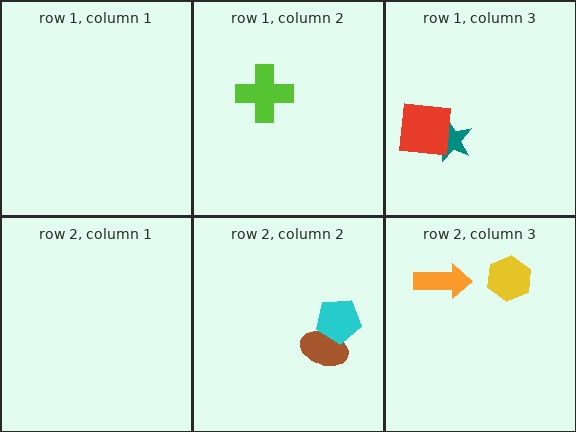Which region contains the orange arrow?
The row 2, column 3 region.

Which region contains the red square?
The row 1, column 3 region.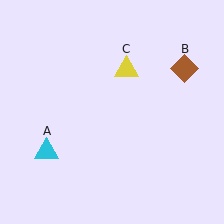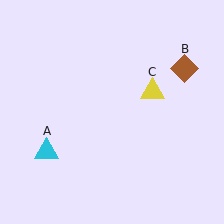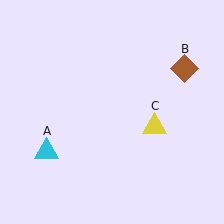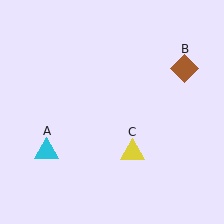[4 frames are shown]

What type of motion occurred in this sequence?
The yellow triangle (object C) rotated clockwise around the center of the scene.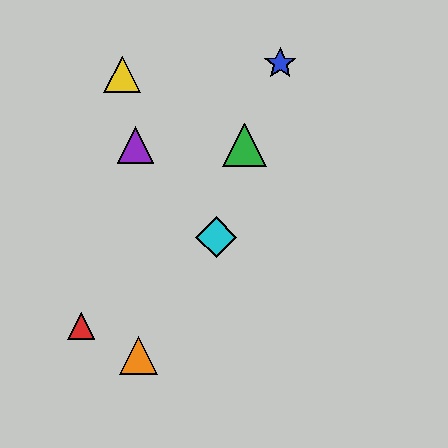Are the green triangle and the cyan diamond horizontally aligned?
No, the green triangle is at y≈145 and the cyan diamond is at y≈237.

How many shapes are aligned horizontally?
2 shapes (the green triangle, the purple triangle) are aligned horizontally.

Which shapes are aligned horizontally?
The green triangle, the purple triangle are aligned horizontally.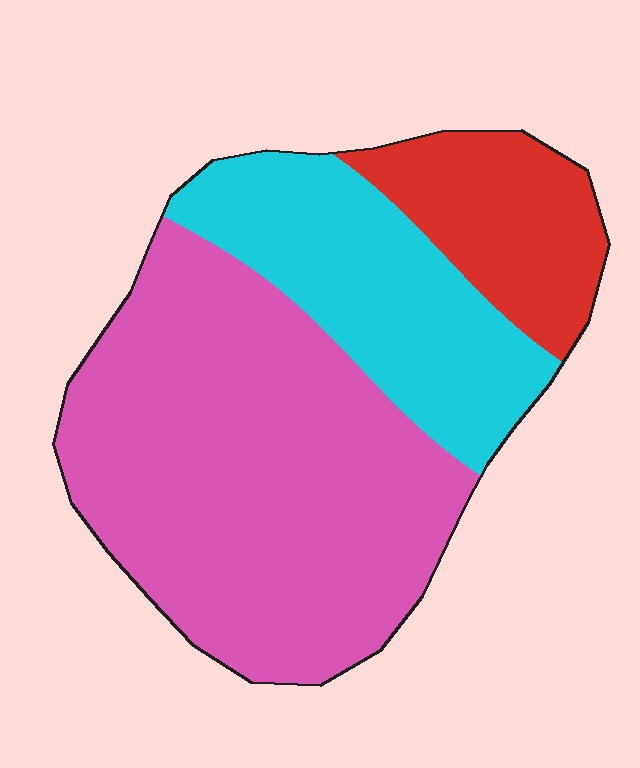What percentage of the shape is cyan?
Cyan covers 26% of the shape.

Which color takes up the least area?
Red, at roughly 15%.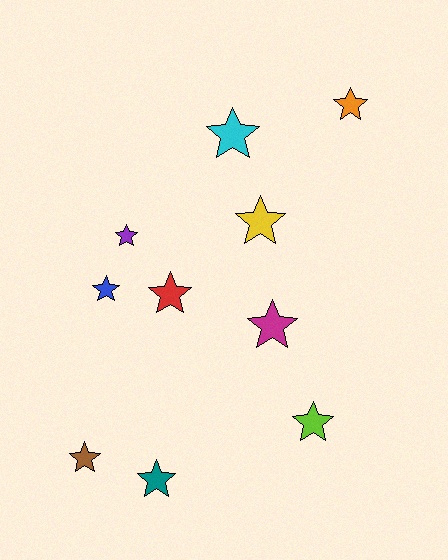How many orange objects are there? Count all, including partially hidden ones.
There is 1 orange object.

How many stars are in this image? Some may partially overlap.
There are 10 stars.